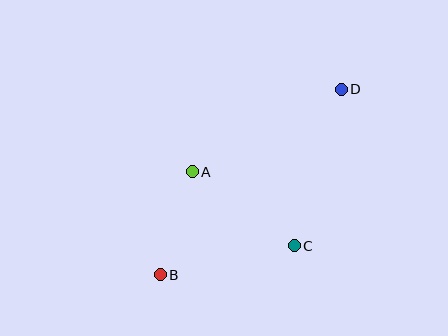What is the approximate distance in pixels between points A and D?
The distance between A and D is approximately 170 pixels.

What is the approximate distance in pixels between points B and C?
The distance between B and C is approximately 137 pixels.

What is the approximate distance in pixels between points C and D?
The distance between C and D is approximately 164 pixels.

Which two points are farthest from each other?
Points B and D are farthest from each other.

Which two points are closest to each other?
Points A and B are closest to each other.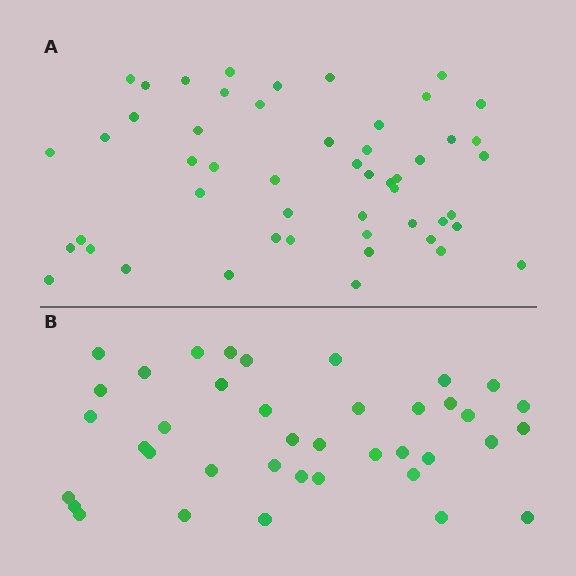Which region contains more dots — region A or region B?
Region A (the top region) has more dots.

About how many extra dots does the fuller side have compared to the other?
Region A has roughly 12 or so more dots than region B.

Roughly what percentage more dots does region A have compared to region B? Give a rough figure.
About 30% more.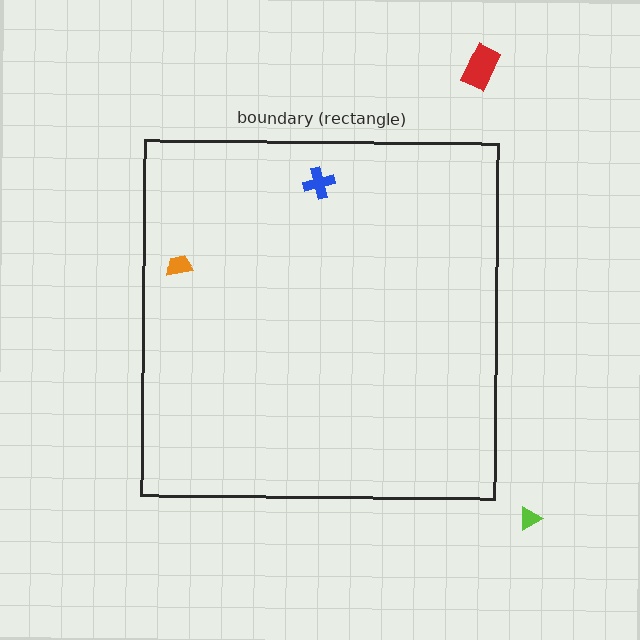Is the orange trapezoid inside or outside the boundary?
Inside.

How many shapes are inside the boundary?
2 inside, 2 outside.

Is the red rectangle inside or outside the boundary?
Outside.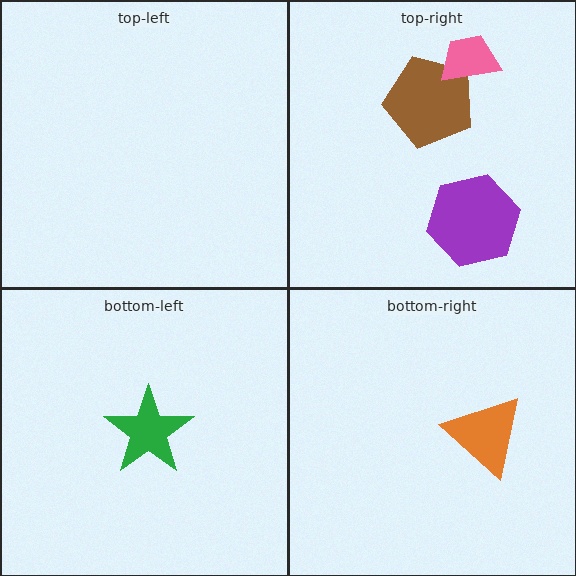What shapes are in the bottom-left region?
The green star.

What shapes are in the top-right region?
The brown pentagon, the purple hexagon, the pink trapezoid.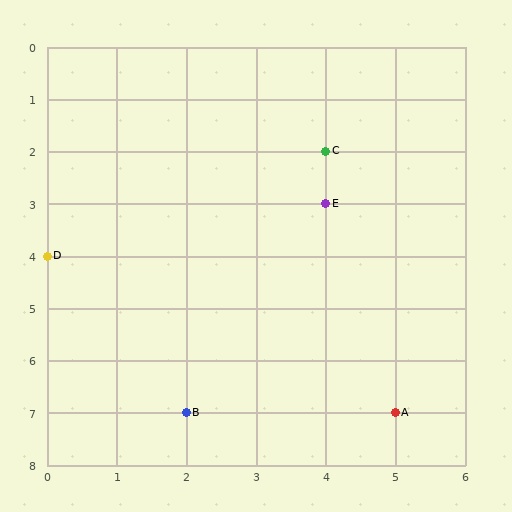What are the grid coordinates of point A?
Point A is at grid coordinates (5, 7).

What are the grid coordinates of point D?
Point D is at grid coordinates (0, 4).